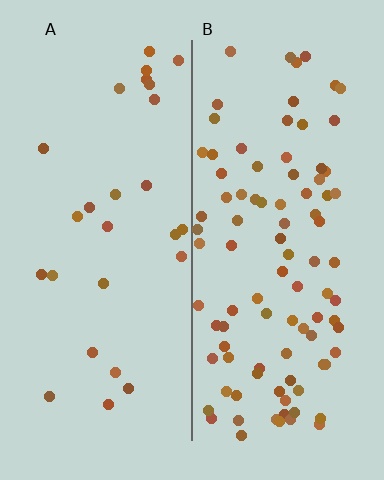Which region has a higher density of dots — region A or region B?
B (the right).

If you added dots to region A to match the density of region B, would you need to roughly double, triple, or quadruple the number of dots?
Approximately triple.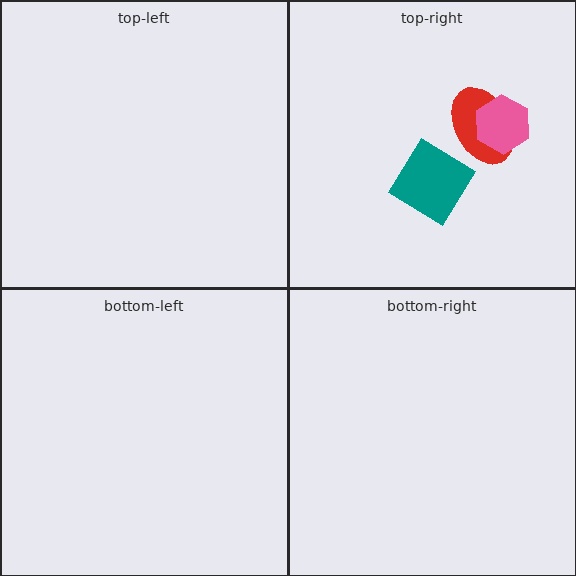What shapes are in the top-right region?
The red ellipse, the teal diamond, the pink hexagon.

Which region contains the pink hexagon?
The top-right region.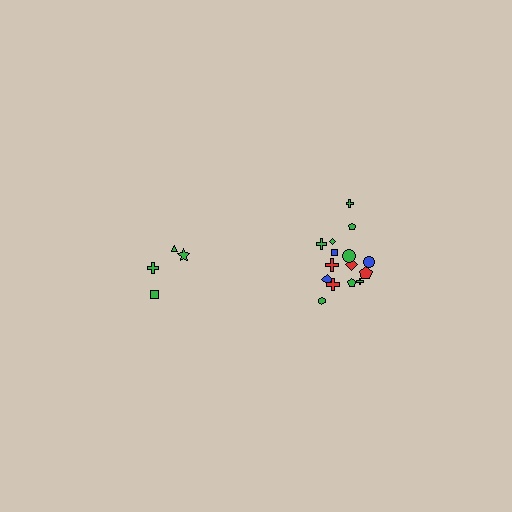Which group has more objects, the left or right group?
The right group.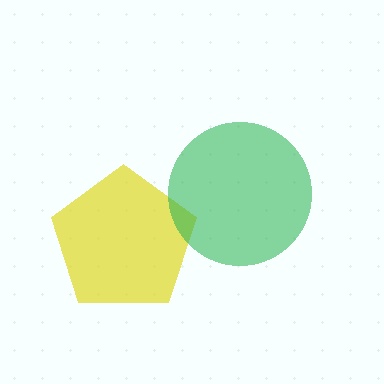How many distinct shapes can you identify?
There are 2 distinct shapes: a yellow pentagon, a green circle.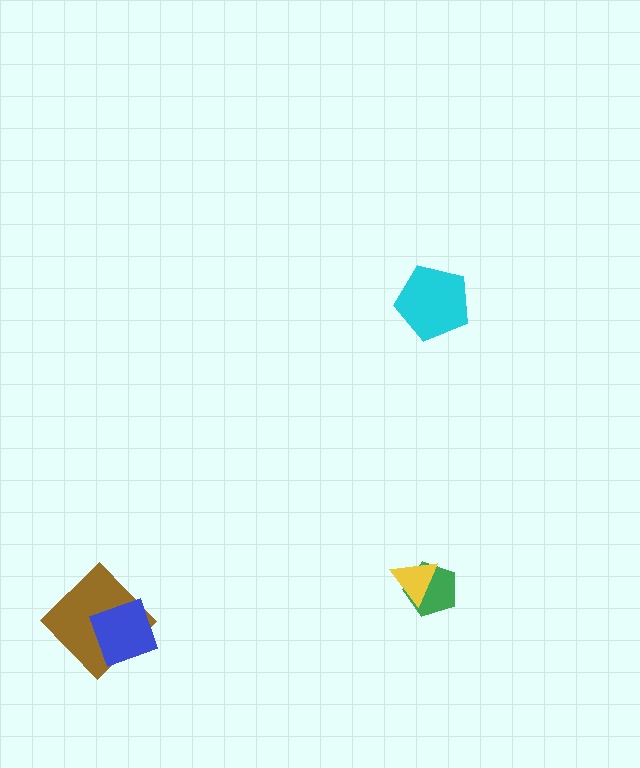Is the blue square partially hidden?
No, no other shape covers it.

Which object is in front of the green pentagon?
The yellow triangle is in front of the green pentagon.